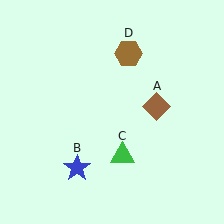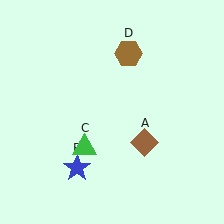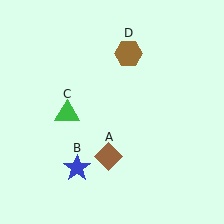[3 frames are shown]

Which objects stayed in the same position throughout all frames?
Blue star (object B) and brown hexagon (object D) remained stationary.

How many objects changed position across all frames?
2 objects changed position: brown diamond (object A), green triangle (object C).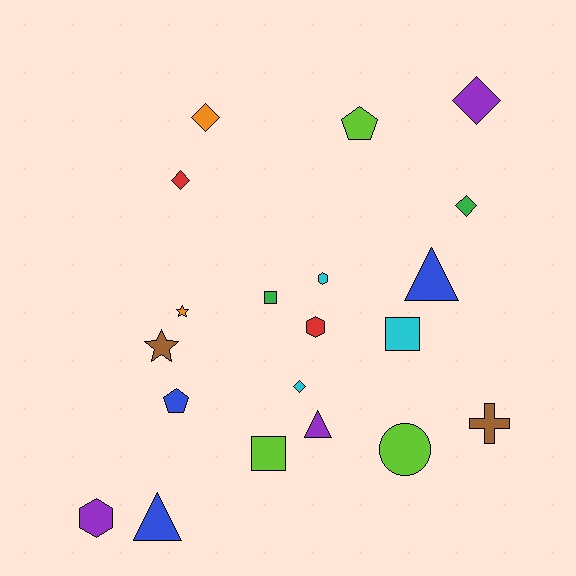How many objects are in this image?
There are 20 objects.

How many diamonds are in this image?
There are 5 diamonds.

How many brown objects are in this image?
There are 2 brown objects.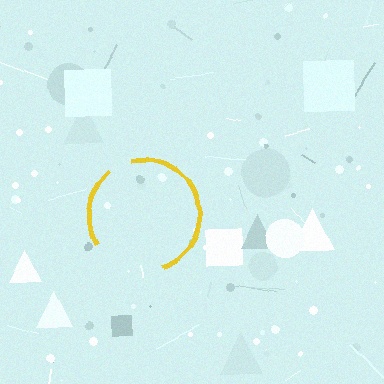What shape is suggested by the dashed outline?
The dashed outline suggests a circle.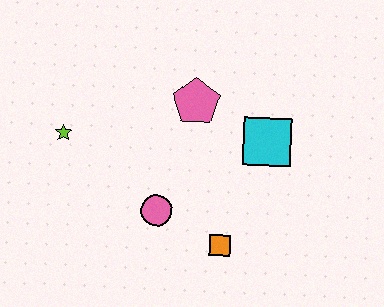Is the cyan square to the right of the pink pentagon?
Yes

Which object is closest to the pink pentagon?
The cyan square is closest to the pink pentagon.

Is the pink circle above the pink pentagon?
No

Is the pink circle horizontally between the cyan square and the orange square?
No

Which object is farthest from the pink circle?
The cyan square is farthest from the pink circle.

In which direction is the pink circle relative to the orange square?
The pink circle is to the left of the orange square.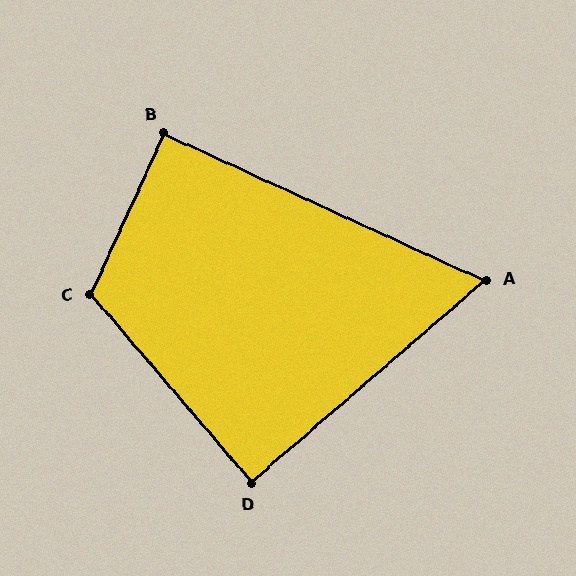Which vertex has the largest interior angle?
C, at approximately 115 degrees.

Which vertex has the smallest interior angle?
A, at approximately 65 degrees.